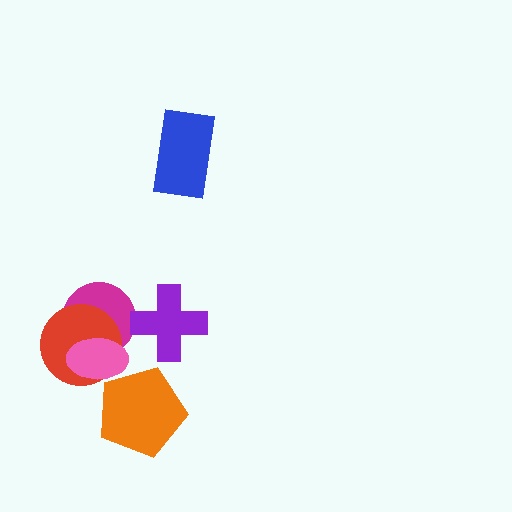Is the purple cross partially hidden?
No, no other shape covers it.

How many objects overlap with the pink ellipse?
3 objects overlap with the pink ellipse.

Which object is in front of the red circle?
The pink ellipse is in front of the red circle.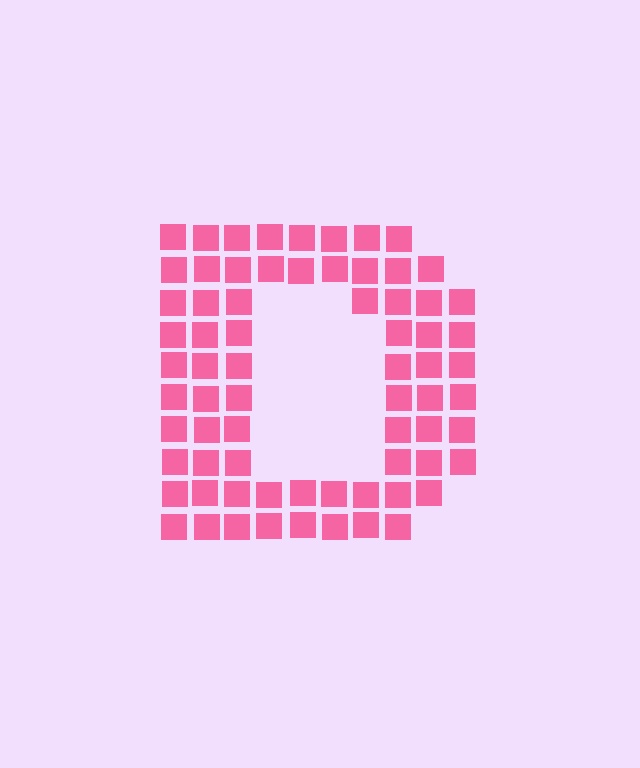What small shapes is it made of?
It is made of small squares.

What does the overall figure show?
The overall figure shows the letter D.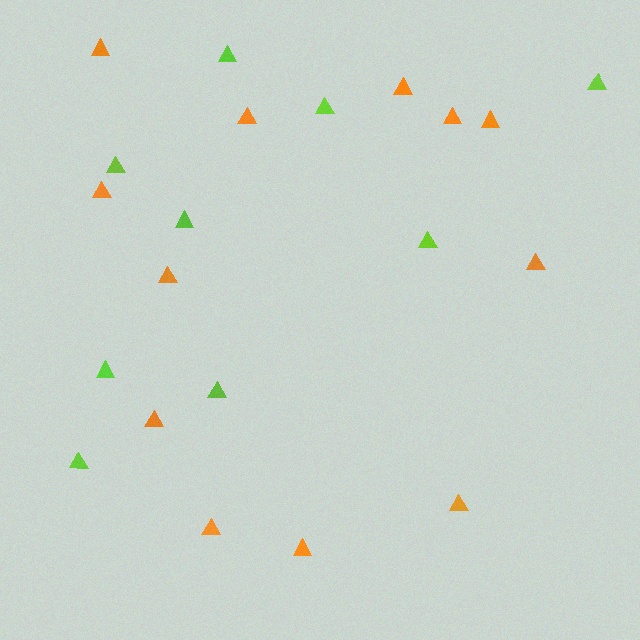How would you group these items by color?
There are 2 groups: one group of lime triangles (9) and one group of orange triangles (12).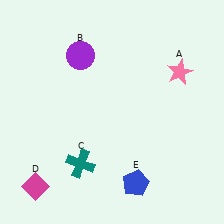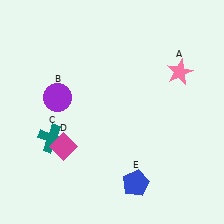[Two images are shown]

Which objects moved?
The objects that moved are: the purple circle (B), the teal cross (C), the magenta diamond (D).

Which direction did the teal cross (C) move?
The teal cross (C) moved left.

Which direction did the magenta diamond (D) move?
The magenta diamond (D) moved up.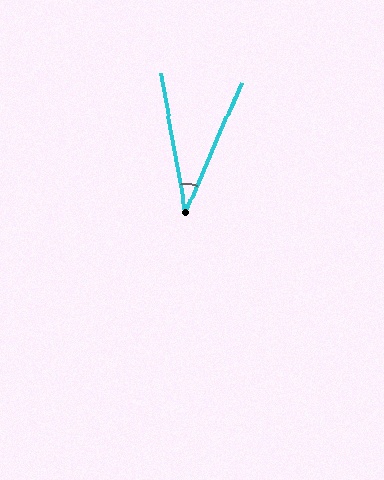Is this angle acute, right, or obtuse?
It is acute.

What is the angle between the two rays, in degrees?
Approximately 34 degrees.